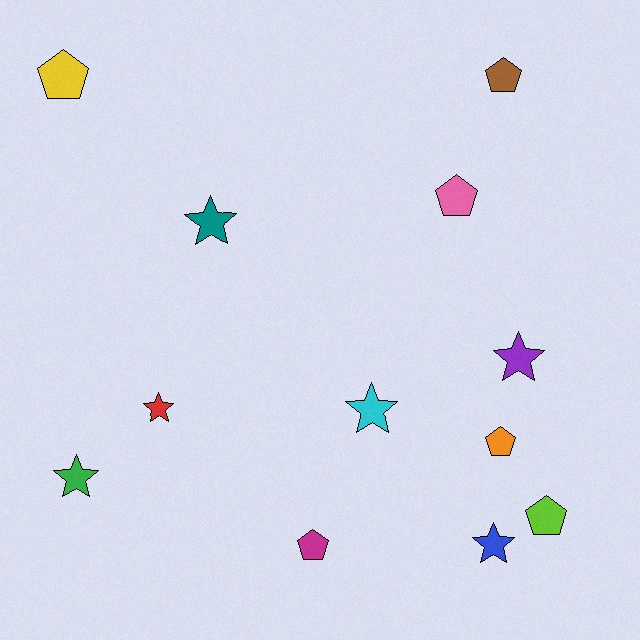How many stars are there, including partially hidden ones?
There are 6 stars.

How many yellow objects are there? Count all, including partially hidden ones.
There is 1 yellow object.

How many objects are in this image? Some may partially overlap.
There are 12 objects.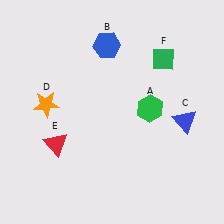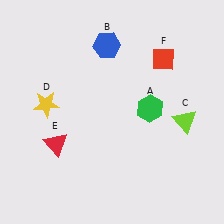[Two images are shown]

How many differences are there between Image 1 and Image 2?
There are 3 differences between the two images.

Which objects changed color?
C changed from blue to lime. D changed from orange to yellow. F changed from green to red.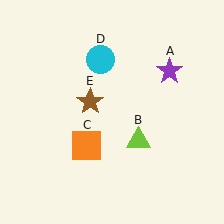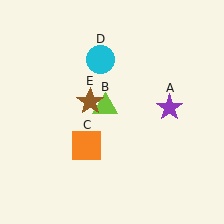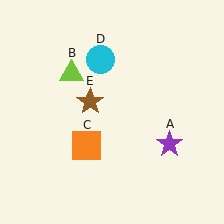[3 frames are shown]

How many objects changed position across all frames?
2 objects changed position: purple star (object A), lime triangle (object B).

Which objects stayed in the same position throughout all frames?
Orange square (object C) and cyan circle (object D) and brown star (object E) remained stationary.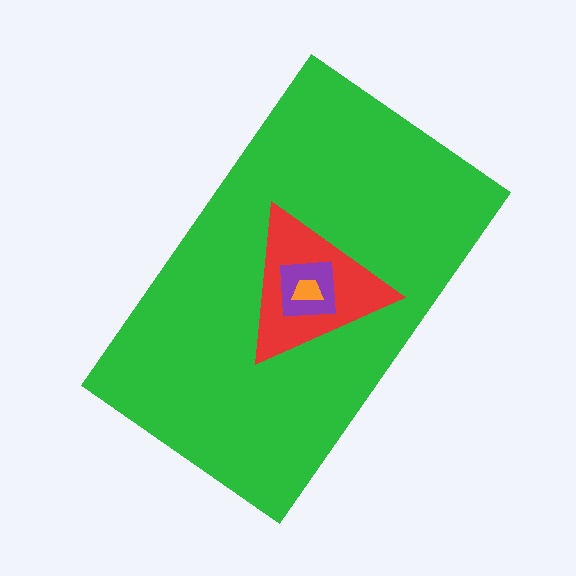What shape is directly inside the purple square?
The orange trapezoid.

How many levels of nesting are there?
4.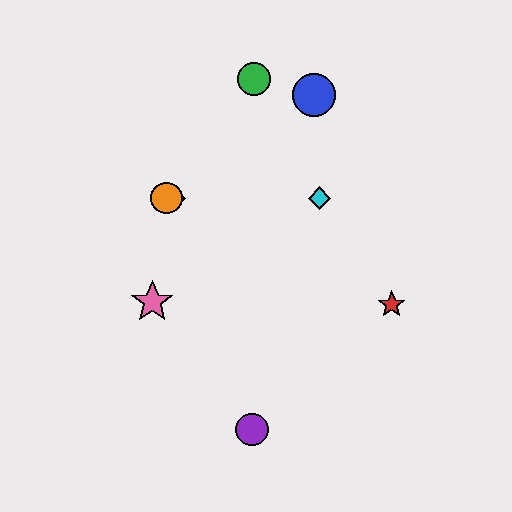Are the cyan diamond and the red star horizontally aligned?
No, the cyan diamond is at y≈198 and the red star is at y≈305.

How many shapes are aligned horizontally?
3 shapes (the yellow diamond, the orange circle, the cyan diamond) are aligned horizontally.